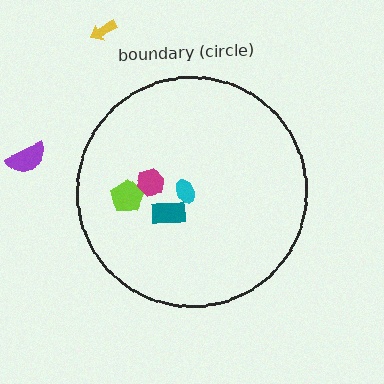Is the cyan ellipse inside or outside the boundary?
Inside.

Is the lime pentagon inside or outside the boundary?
Inside.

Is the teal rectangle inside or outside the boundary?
Inside.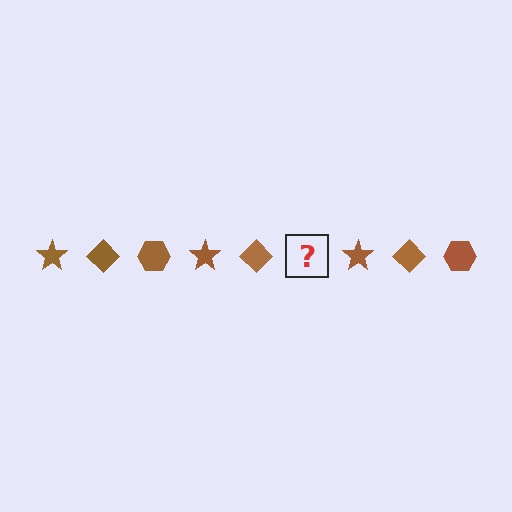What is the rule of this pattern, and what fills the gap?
The rule is that the pattern cycles through star, diamond, hexagon shapes in brown. The gap should be filled with a brown hexagon.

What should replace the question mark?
The question mark should be replaced with a brown hexagon.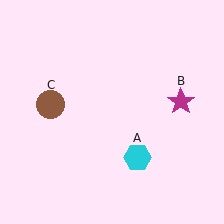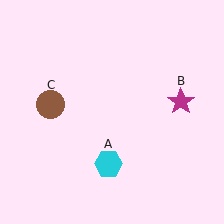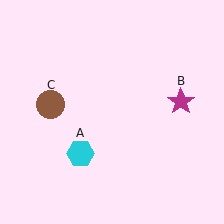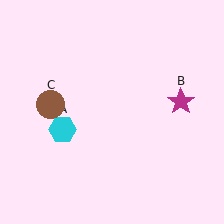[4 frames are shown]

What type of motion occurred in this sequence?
The cyan hexagon (object A) rotated clockwise around the center of the scene.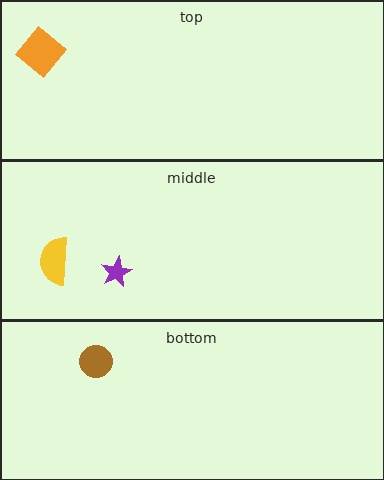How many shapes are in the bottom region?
1.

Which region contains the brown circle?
The bottom region.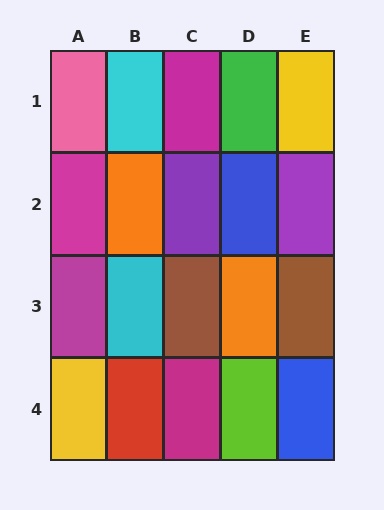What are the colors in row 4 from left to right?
Yellow, red, magenta, lime, blue.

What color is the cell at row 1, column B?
Cyan.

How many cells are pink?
1 cell is pink.